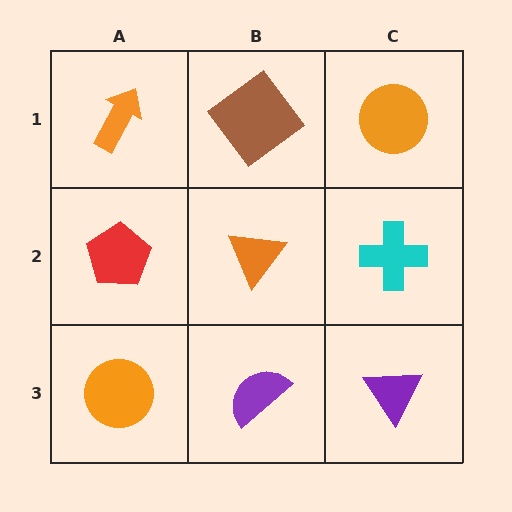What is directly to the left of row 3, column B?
An orange circle.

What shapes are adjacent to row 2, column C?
An orange circle (row 1, column C), a purple triangle (row 3, column C), an orange triangle (row 2, column B).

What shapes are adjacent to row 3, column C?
A cyan cross (row 2, column C), a purple semicircle (row 3, column B).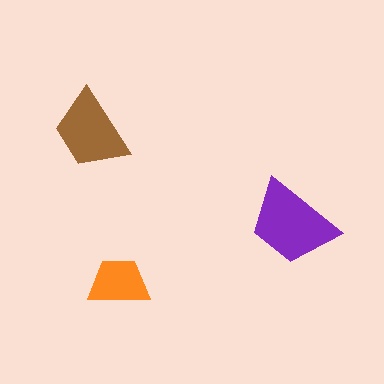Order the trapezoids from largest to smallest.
the purple one, the brown one, the orange one.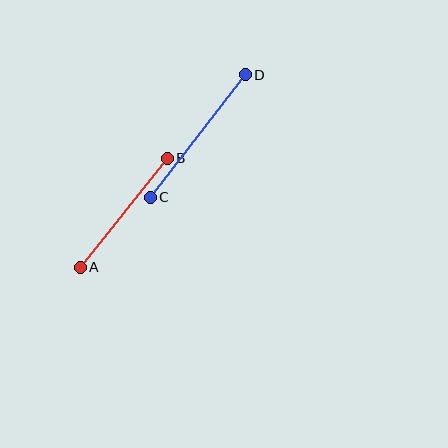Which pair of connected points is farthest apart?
Points C and D are farthest apart.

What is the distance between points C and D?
The distance is approximately 155 pixels.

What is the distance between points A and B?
The distance is approximately 139 pixels.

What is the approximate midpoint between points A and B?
The midpoint is at approximately (124, 213) pixels.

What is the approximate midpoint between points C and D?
The midpoint is at approximately (198, 136) pixels.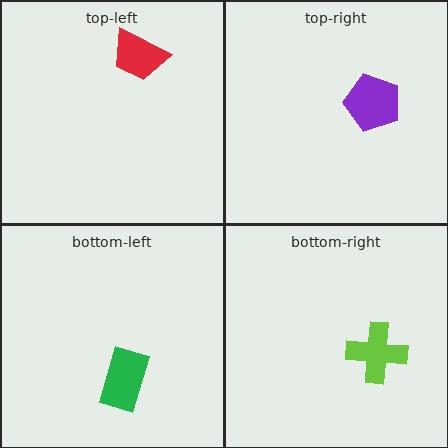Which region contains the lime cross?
The bottom-right region.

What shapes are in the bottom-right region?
The lime cross.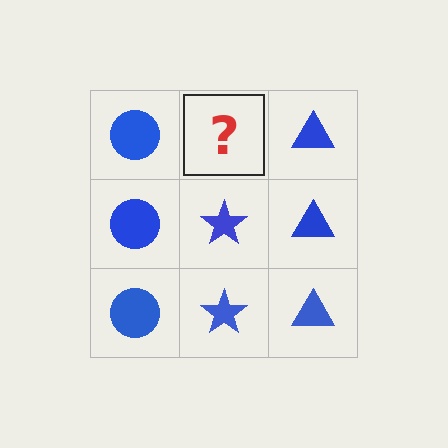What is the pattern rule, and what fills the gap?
The rule is that each column has a consistent shape. The gap should be filled with a blue star.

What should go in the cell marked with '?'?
The missing cell should contain a blue star.